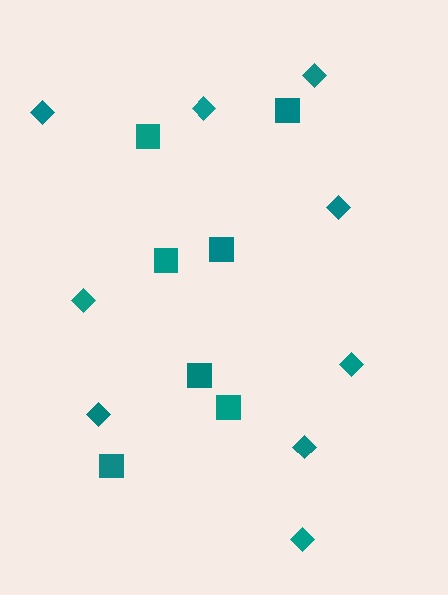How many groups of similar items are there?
There are 2 groups: one group of diamonds (9) and one group of squares (7).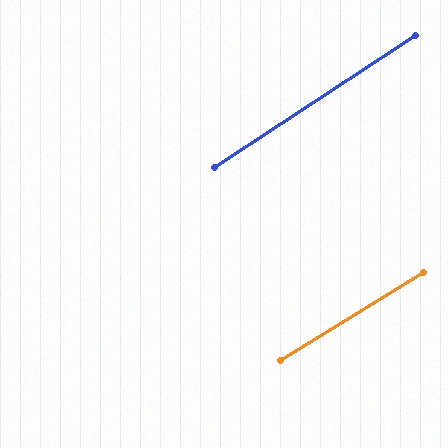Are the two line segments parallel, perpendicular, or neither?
Parallel — their directions differ by only 1.7°.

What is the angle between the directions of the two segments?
Approximately 2 degrees.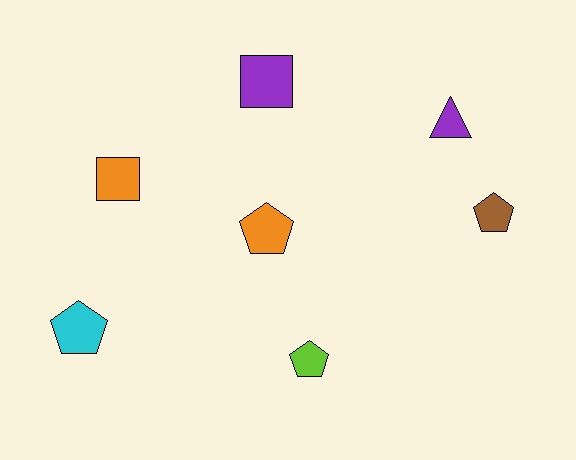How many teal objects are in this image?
There are no teal objects.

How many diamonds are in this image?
There are no diamonds.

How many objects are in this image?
There are 7 objects.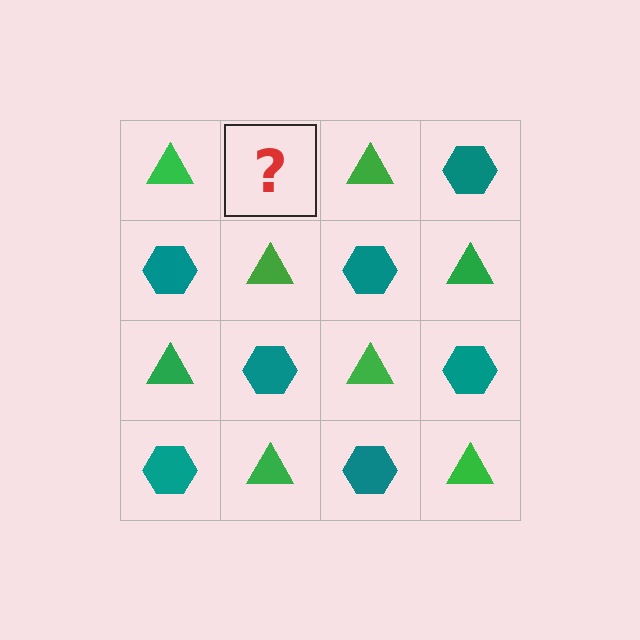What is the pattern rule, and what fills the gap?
The rule is that it alternates green triangle and teal hexagon in a checkerboard pattern. The gap should be filled with a teal hexagon.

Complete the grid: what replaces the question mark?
The question mark should be replaced with a teal hexagon.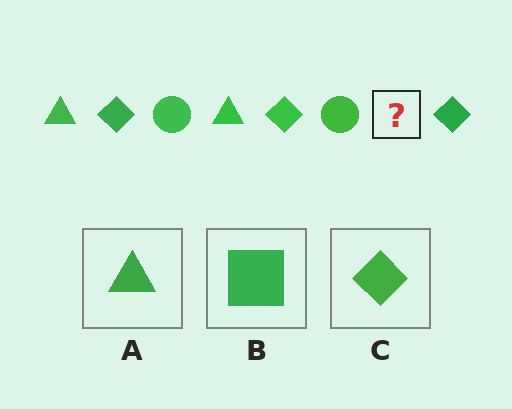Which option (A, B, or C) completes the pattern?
A.